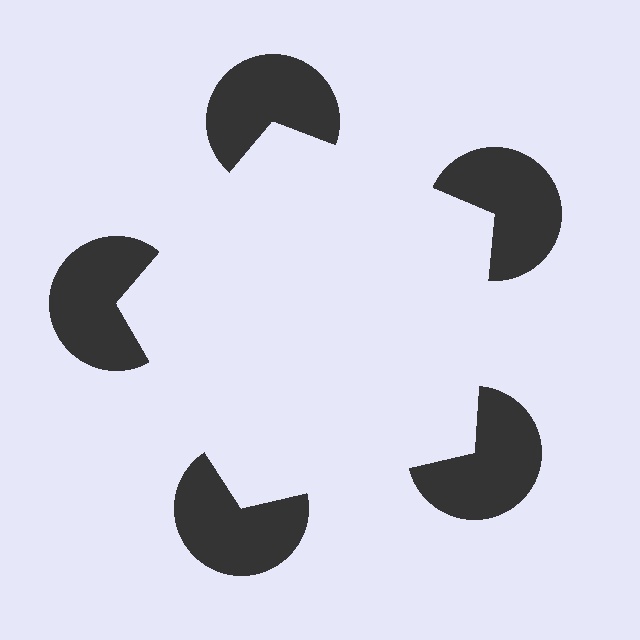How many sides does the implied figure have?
5 sides.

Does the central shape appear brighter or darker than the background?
It typically appears slightly brighter than the background, even though no actual brightness change is drawn.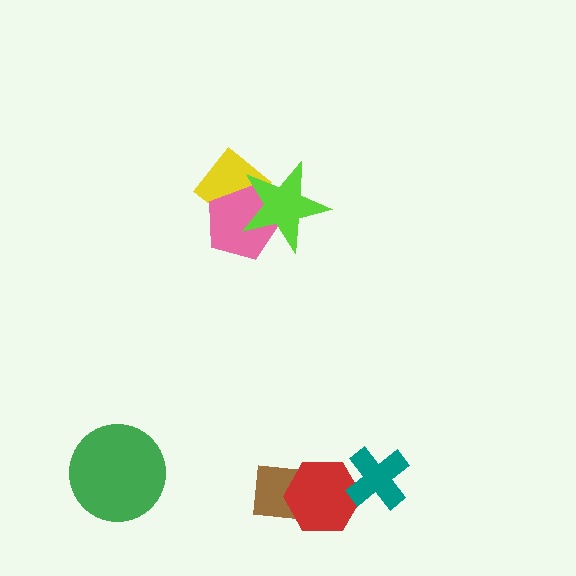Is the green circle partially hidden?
No, no other shape covers it.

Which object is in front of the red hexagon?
The teal cross is in front of the red hexagon.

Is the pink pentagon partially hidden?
Yes, it is partially covered by another shape.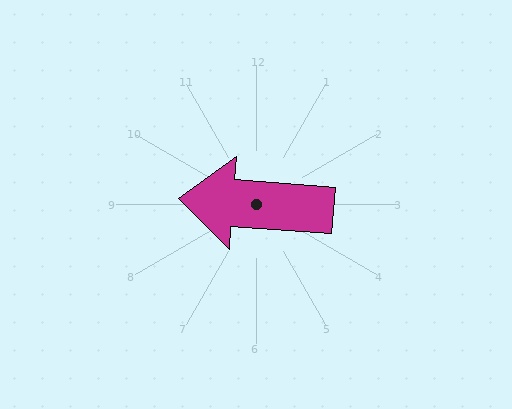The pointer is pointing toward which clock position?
Roughly 9 o'clock.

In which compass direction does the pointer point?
West.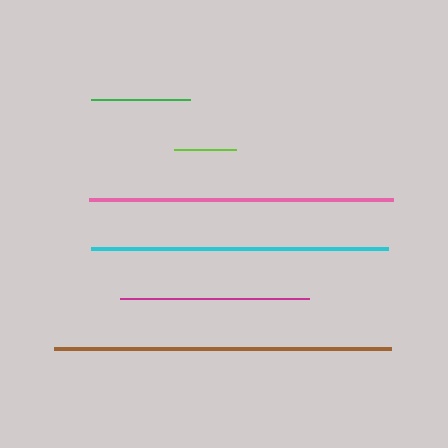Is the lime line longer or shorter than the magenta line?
The magenta line is longer than the lime line.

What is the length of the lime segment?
The lime segment is approximately 62 pixels long.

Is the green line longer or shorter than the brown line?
The brown line is longer than the green line.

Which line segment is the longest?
The brown line is the longest at approximately 337 pixels.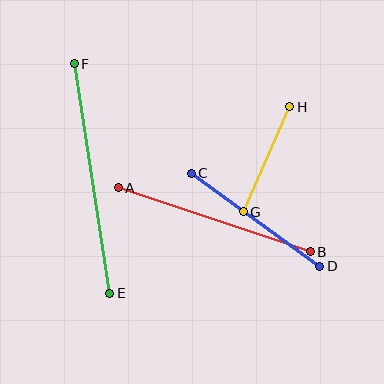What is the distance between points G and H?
The distance is approximately 115 pixels.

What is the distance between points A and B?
The distance is approximately 202 pixels.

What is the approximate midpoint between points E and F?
The midpoint is at approximately (92, 178) pixels.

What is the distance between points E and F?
The distance is approximately 232 pixels.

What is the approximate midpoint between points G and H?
The midpoint is at approximately (267, 159) pixels.